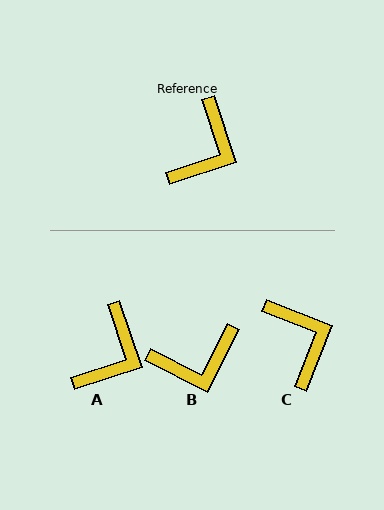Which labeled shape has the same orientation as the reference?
A.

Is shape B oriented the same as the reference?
No, it is off by about 45 degrees.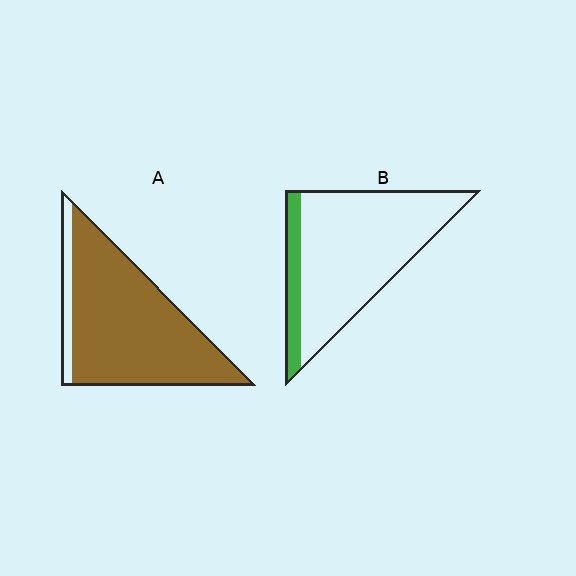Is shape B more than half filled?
No.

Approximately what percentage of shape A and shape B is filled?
A is approximately 90% and B is approximately 15%.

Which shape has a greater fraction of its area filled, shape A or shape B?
Shape A.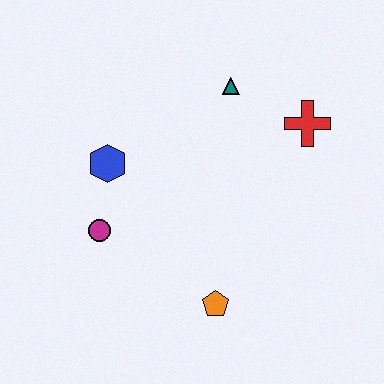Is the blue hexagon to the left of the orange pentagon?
Yes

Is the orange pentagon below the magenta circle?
Yes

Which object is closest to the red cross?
The teal triangle is closest to the red cross.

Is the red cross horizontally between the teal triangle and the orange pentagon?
No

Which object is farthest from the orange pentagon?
The teal triangle is farthest from the orange pentagon.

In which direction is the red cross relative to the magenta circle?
The red cross is to the right of the magenta circle.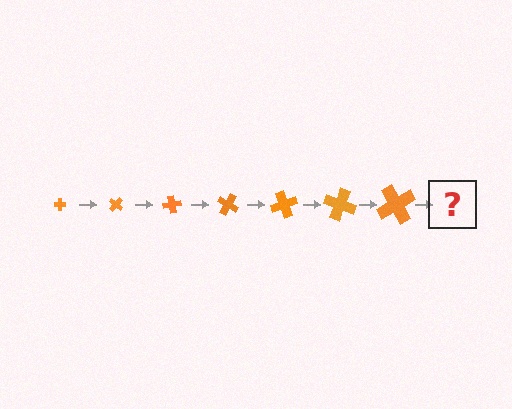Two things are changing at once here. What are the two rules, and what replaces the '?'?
The two rules are that the cross grows larger each step and it rotates 40 degrees each step. The '?' should be a cross, larger than the previous one and rotated 280 degrees from the start.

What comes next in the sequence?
The next element should be a cross, larger than the previous one and rotated 280 degrees from the start.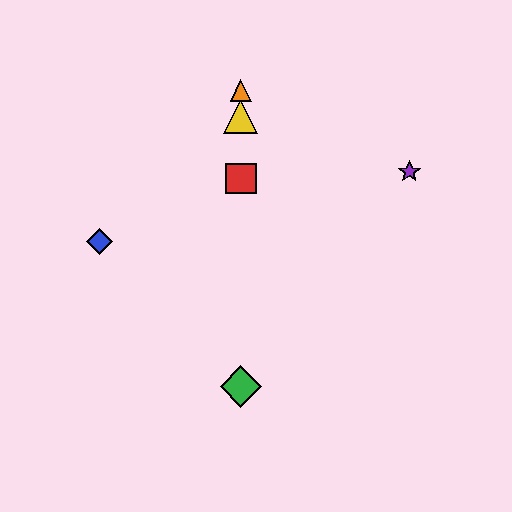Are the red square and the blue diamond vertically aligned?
No, the red square is at x≈241 and the blue diamond is at x≈100.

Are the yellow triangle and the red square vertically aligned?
Yes, both are at x≈241.